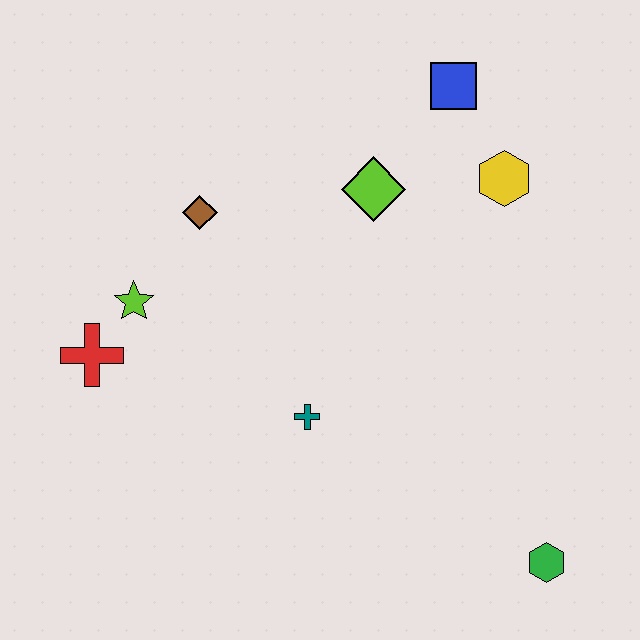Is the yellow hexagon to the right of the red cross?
Yes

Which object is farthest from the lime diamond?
The green hexagon is farthest from the lime diamond.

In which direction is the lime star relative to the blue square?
The lime star is to the left of the blue square.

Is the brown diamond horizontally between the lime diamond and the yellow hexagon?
No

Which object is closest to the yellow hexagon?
The blue square is closest to the yellow hexagon.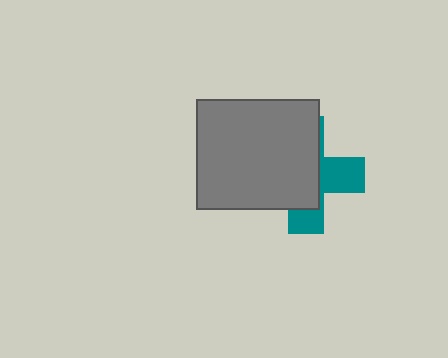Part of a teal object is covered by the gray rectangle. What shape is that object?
It is a cross.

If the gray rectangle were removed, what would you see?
You would see the complete teal cross.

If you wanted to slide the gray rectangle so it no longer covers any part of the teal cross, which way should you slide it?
Slide it left — that is the most direct way to separate the two shapes.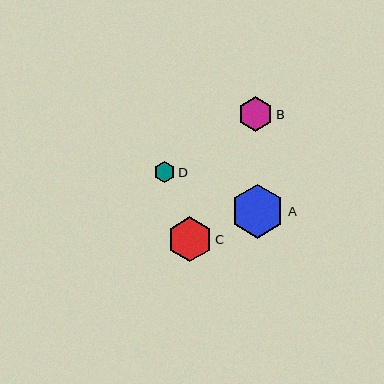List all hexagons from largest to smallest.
From largest to smallest: A, C, B, D.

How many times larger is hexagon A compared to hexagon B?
Hexagon A is approximately 1.6 times the size of hexagon B.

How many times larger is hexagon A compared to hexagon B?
Hexagon A is approximately 1.6 times the size of hexagon B.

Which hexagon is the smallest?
Hexagon D is the smallest with a size of approximately 21 pixels.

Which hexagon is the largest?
Hexagon A is the largest with a size of approximately 54 pixels.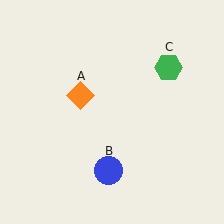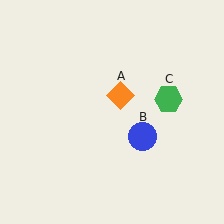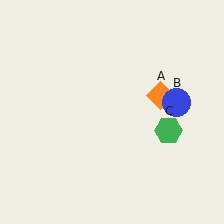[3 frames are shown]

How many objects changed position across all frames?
3 objects changed position: orange diamond (object A), blue circle (object B), green hexagon (object C).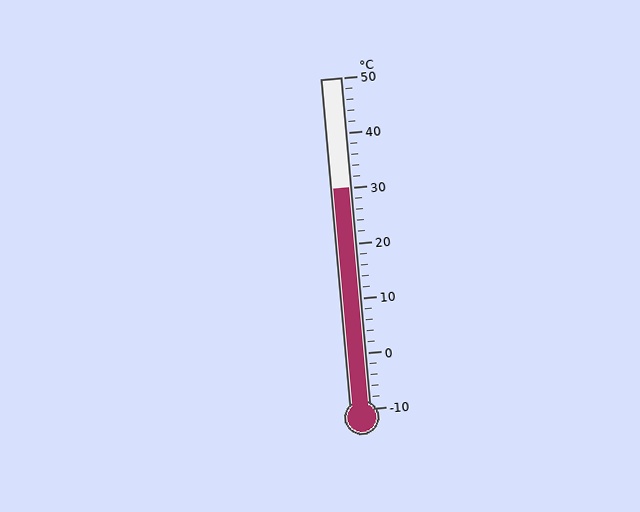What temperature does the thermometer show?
The thermometer shows approximately 30°C.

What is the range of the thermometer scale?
The thermometer scale ranges from -10°C to 50°C.